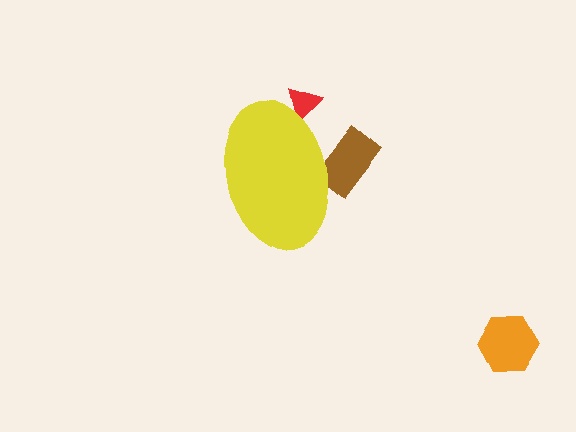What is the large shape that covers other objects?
A yellow ellipse.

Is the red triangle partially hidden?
Yes, the red triangle is partially hidden behind the yellow ellipse.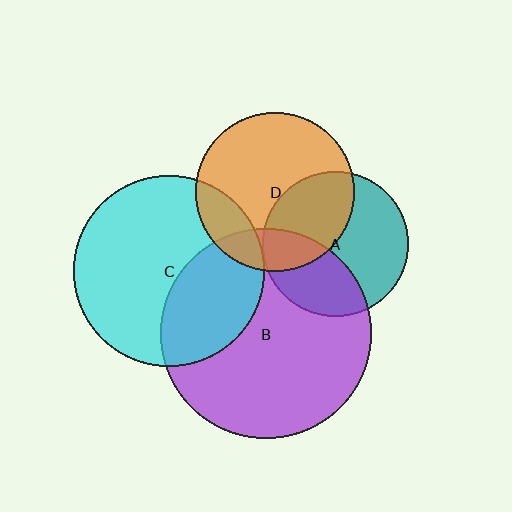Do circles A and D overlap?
Yes.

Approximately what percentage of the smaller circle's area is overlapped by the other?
Approximately 40%.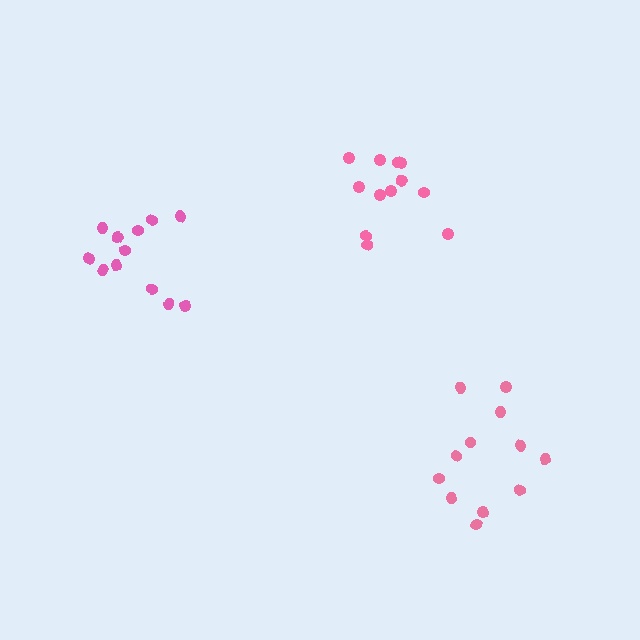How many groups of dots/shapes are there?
There are 3 groups.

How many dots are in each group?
Group 1: 12 dots, Group 2: 12 dots, Group 3: 12 dots (36 total).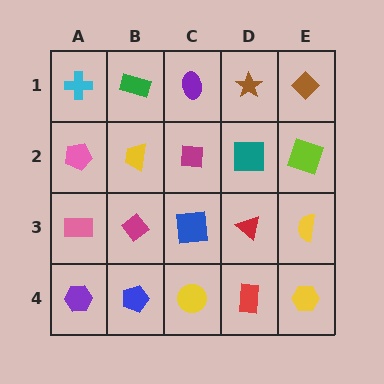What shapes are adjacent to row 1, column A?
A pink pentagon (row 2, column A), a green rectangle (row 1, column B).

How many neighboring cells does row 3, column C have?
4.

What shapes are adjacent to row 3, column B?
A yellow trapezoid (row 2, column B), a blue pentagon (row 4, column B), a pink rectangle (row 3, column A), a blue square (row 3, column C).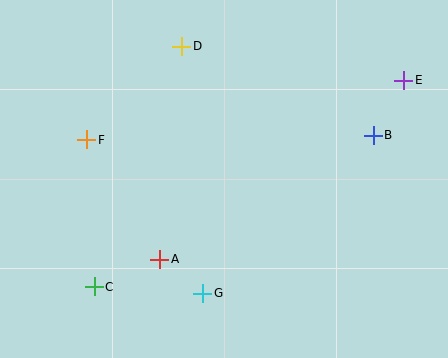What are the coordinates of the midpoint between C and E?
The midpoint between C and E is at (249, 184).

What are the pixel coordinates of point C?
Point C is at (94, 287).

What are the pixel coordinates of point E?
Point E is at (404, 80).